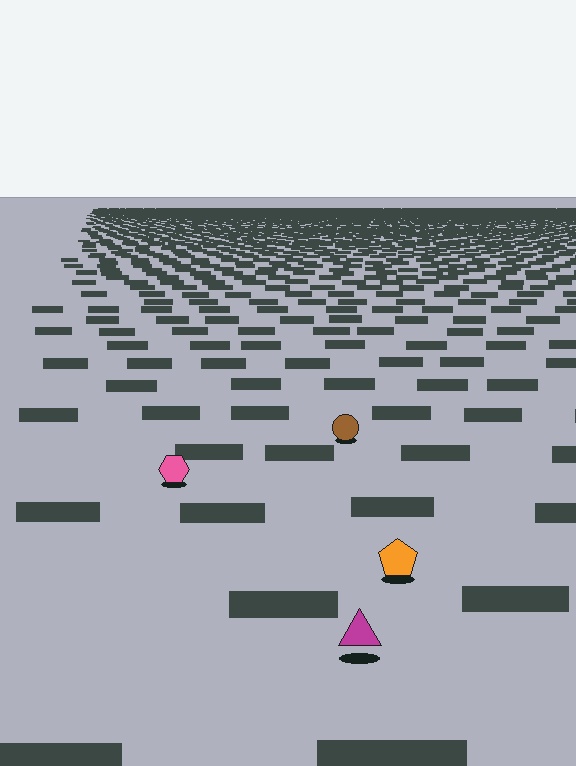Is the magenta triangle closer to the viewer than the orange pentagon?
Yes. The magenta triangle is closer — you can tell from the texture gradient: the ground texture is coarser near it.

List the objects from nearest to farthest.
From nearest to farthest: the magenta triangle, the orange pentagon, the pink hexagon, the brown circle.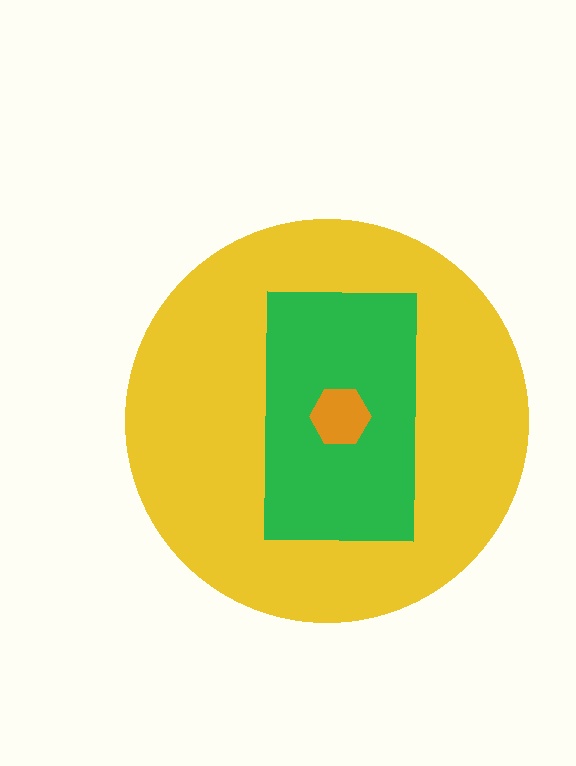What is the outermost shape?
The yellow circle.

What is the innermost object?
The orange hexagon.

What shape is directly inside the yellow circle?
The green rectangle.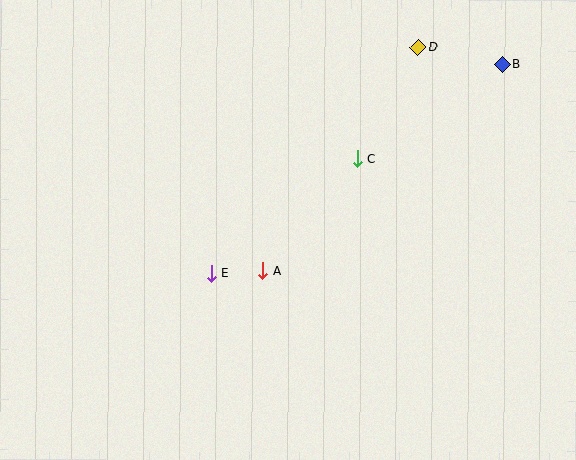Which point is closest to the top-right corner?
Point B is closest to the top-right corner.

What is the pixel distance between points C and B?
The distance between C and B is 173 pixels.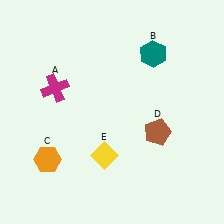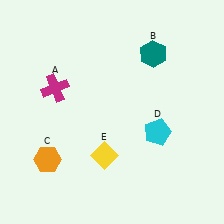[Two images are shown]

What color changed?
The pentagon (D) changed from brown in Image 1 to cyan in Image 2.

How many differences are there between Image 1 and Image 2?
There is 1 difference between the two images.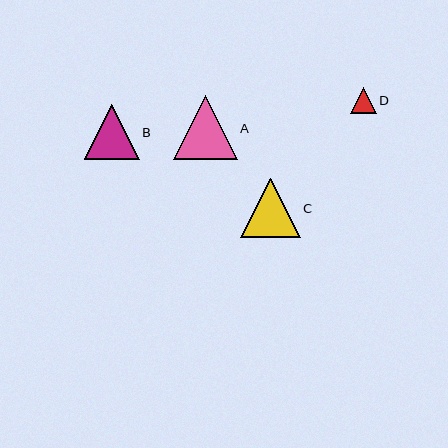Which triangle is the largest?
Triangle A is the largest with a size of approximately 64 pixels.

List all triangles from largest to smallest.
From largest to smallest: A, C, B, D.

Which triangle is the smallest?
Triangle D is the smallest with a size of approximately 26 pixels.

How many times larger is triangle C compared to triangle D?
Triangle C is approximately 2.3 times the size of triangle D.